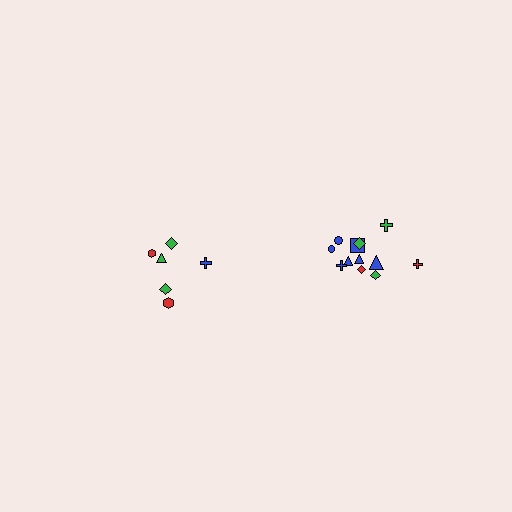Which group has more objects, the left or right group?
The right group.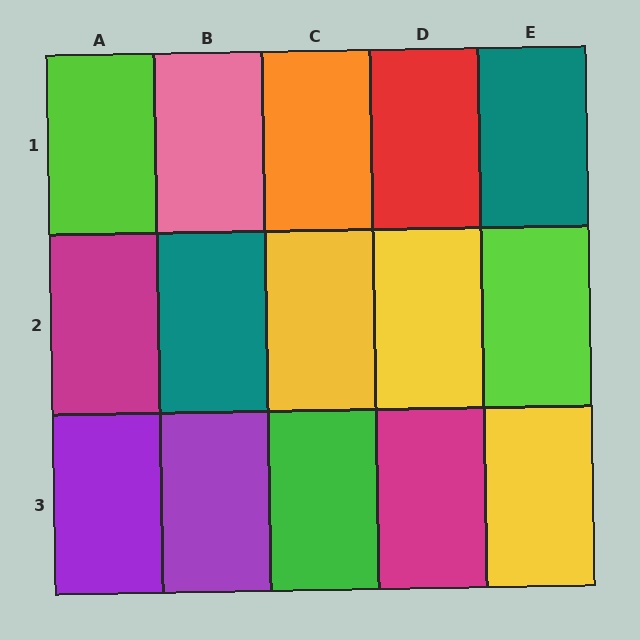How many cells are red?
1 cell is red.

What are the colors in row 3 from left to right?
Purple, purple, green, magenta, yellow.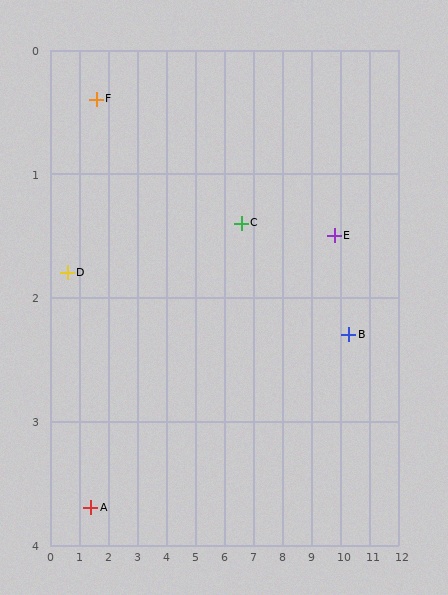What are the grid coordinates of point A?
Point A is at approximately (1.4, 3.7).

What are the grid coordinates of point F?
Point F is at approximately (1.6, 0.4).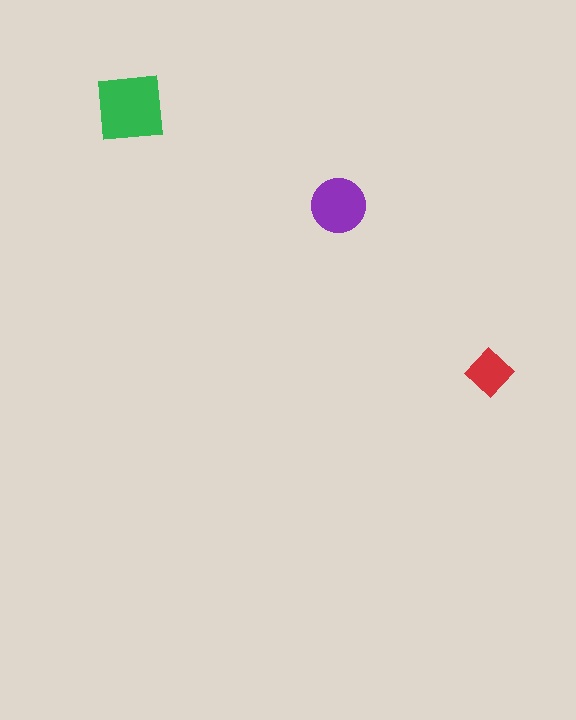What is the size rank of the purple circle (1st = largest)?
2nd.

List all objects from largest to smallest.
The green square, the purple circle, the red diamond.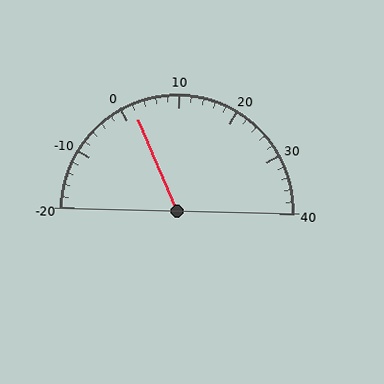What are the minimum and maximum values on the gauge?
The gauge ranges from -20 to 40.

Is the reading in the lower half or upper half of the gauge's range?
The reading is in the lower half of the range (-20 to 40).